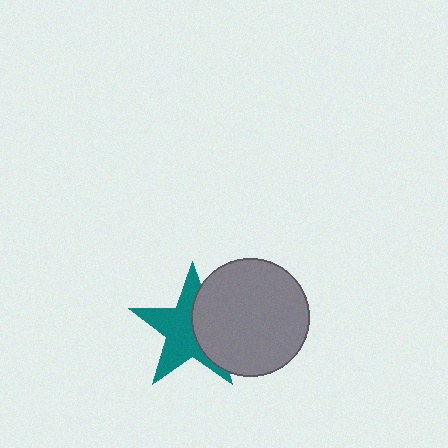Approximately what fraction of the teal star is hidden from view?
Roughly 40% of the teal star is hidden behind the gray circle.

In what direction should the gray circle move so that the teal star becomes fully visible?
The gray circle should move right. That is the shortest direction to clear the overlap and leave the teal star fully visible.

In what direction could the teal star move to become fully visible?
The teal star could move left. That would shift it out from behind the gray circle entirely.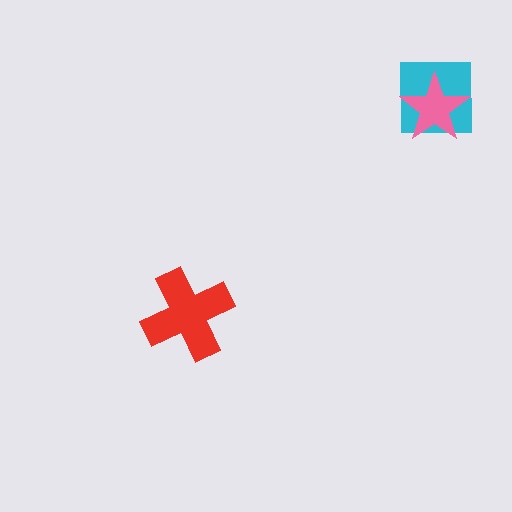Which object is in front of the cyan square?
The pink star is in front of the cyan square.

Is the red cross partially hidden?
No, no other shape covers it.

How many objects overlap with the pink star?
1 object overlaps with the pink star.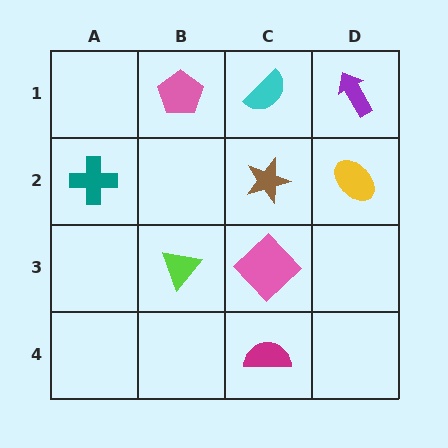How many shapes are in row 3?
2 shapes.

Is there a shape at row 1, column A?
No, that cell is empty.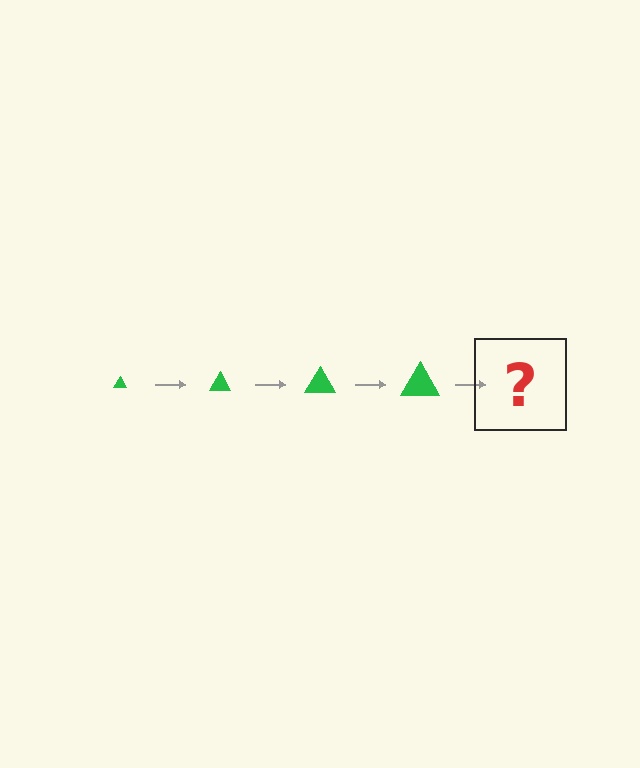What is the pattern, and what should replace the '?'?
The pattern is that the triangle gets progressively larger each step. The '?' should be a green triangle, larger than the previous one.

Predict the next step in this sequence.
The next step is a green triangle, larger than the previous one.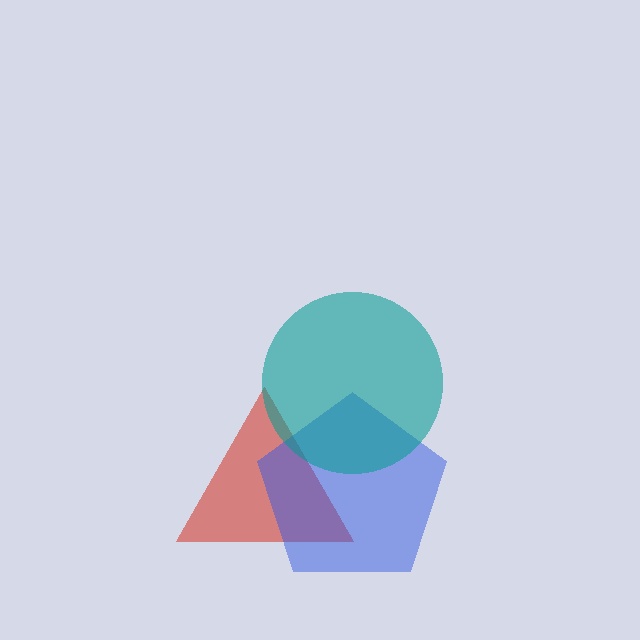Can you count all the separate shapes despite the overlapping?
Yes, there are 3 separate shapes.